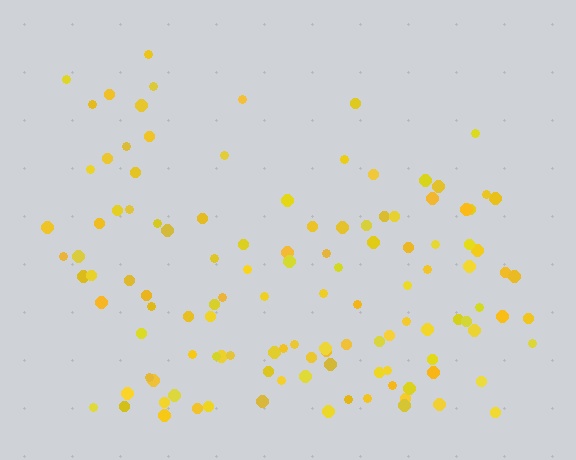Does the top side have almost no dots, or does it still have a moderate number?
Still a moderate number, just noticeably fewer than the bottom.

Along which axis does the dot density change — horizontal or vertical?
Vertical.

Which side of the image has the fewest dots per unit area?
The top.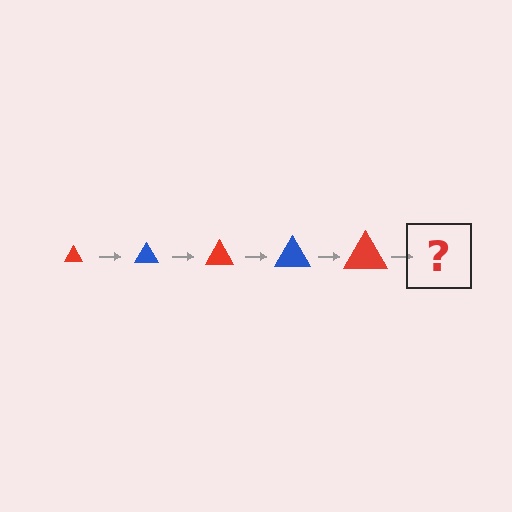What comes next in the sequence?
The next element should be a blue triangle, larger than the previous one.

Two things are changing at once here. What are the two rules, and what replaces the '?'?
The two rules are that the triangle grows larger each step and the color cycles through red and blue. The '?' should be a blue triangle, larger than the previous one.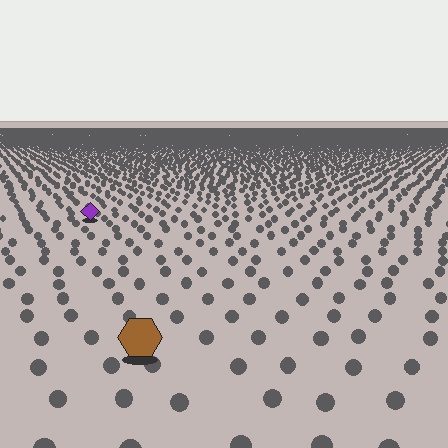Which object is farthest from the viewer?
The purple diamond is farthest from the viewer. It appears smaller and the ground texture around it is denser.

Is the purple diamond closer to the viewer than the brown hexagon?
No. The brown hexagon is closer — you can tell from the texture gradient: the ground texture is coarser near it.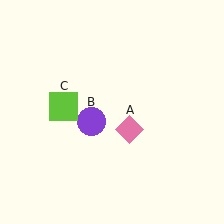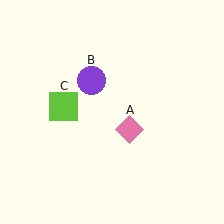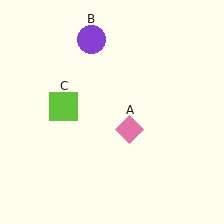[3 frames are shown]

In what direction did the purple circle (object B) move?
The purple circle (object B) moved up.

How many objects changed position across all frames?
1 object changed position: purple circle (object B).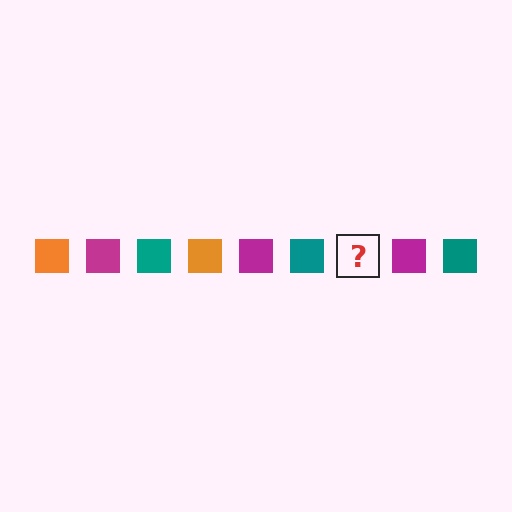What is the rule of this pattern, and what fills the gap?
The rule is that the pattern cycles through orange, magenta, teal squares. The gap should be filled with an orange square.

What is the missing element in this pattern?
The missing element is an orange square.